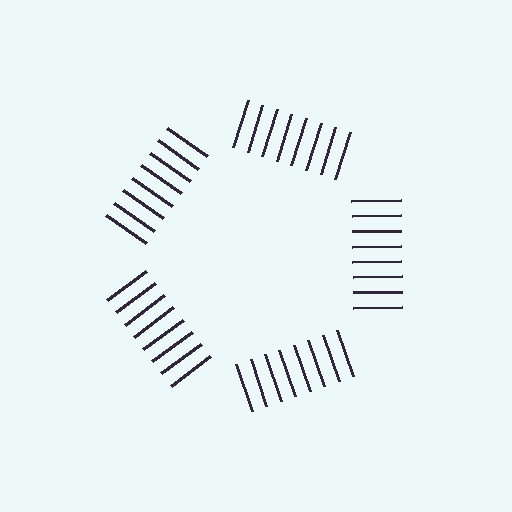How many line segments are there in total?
40 — 8 along each of the 5 edges.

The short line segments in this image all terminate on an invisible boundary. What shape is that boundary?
An illusory pentagon — the line segments terminate on its edges but no continuous stroke is drawn.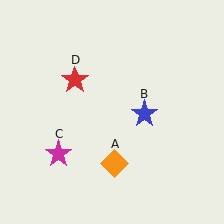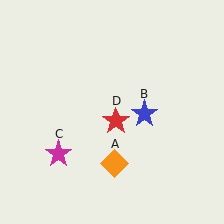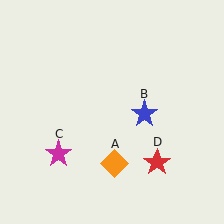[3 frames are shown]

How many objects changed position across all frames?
1 object changed position: red star (object D).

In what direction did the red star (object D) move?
The red star (object D) moved down and to the right.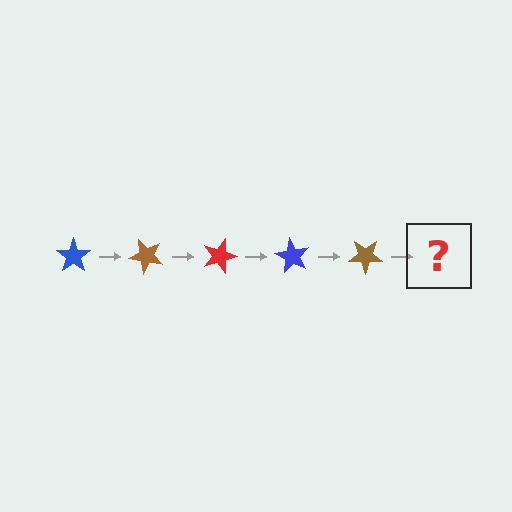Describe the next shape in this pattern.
It should be a red star, rotated 225 degrees from the start.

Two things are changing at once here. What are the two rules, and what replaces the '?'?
The two rules are that it rotates 45 degrees each step and the color cycles through blue, brown, and red. The '?' should be a red star, rotated 225 degrees from the start.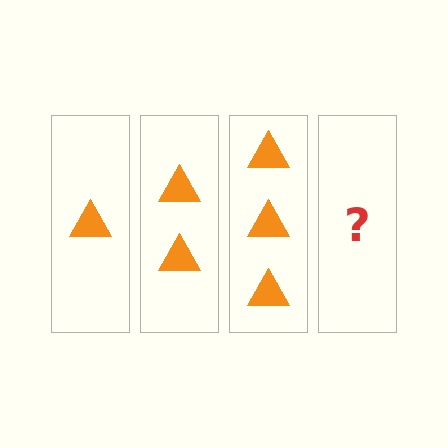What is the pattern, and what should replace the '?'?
The pattern is that each step adds one more triangle. The '?' should be 4 triangles.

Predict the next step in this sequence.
The next step is 4 triangles.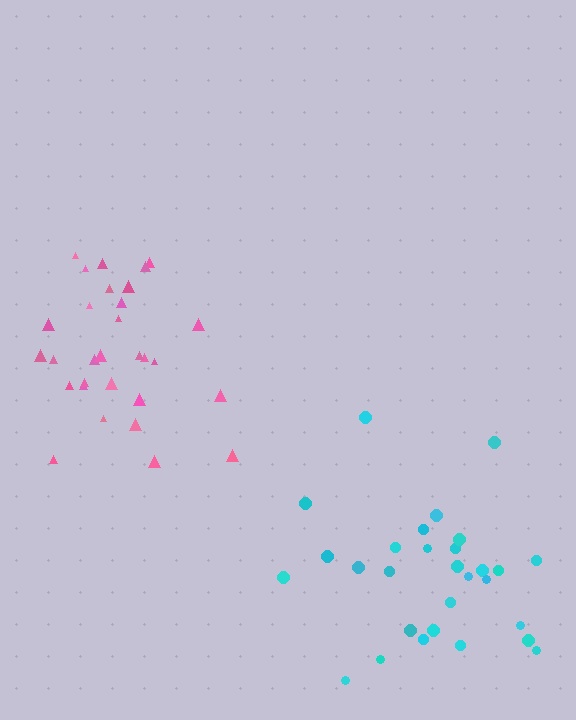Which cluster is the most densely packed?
Pink.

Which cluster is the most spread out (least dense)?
Cyan.